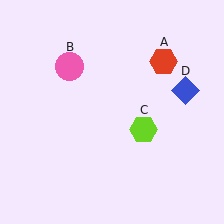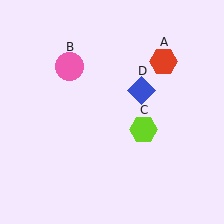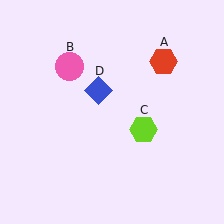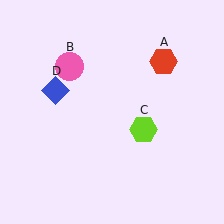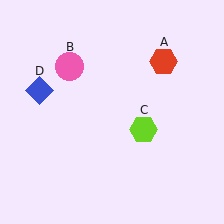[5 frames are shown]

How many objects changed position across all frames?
1 object changed position: blue diamond (object D).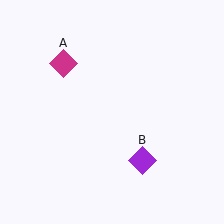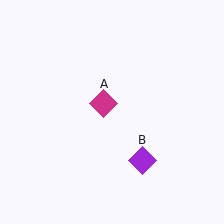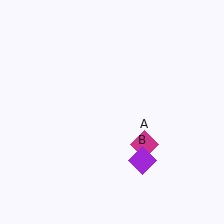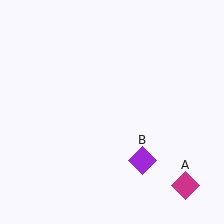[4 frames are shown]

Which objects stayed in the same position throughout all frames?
Purple diamond (object B) remained stationary.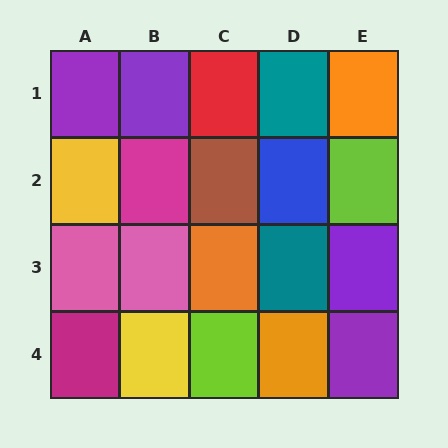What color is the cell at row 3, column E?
Purple.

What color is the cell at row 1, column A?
Purple.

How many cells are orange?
3 cells are orange.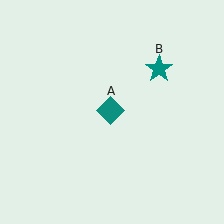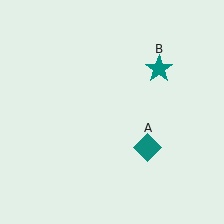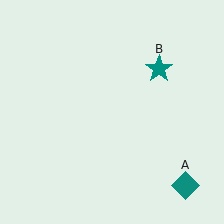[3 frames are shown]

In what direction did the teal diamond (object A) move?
The teal diamond (object A) moved down and to the right.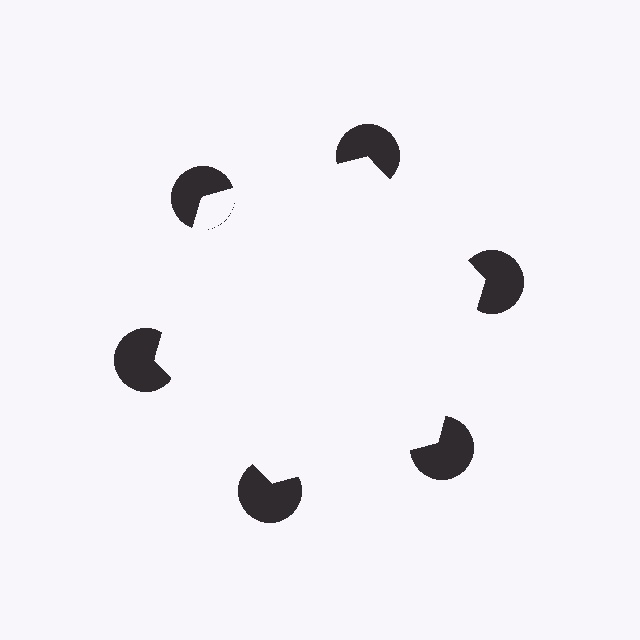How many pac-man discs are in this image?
There are 6 — one at each vertex of the illusory hexagon.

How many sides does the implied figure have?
6 sides.